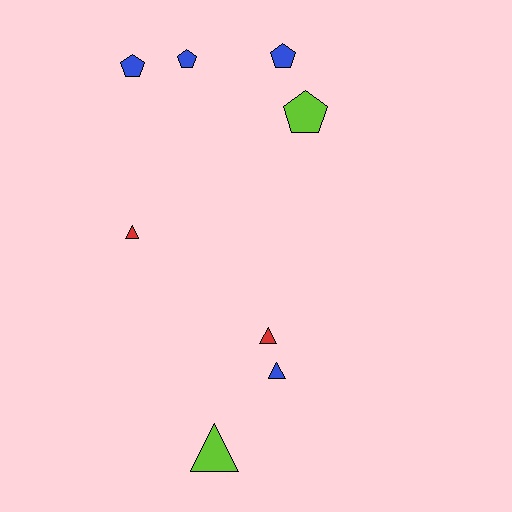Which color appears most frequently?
Blue, with 4 objects.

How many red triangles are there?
There are 2 red triangles.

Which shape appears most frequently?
Triangle, with 4 objects.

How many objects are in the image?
There are 8 objects.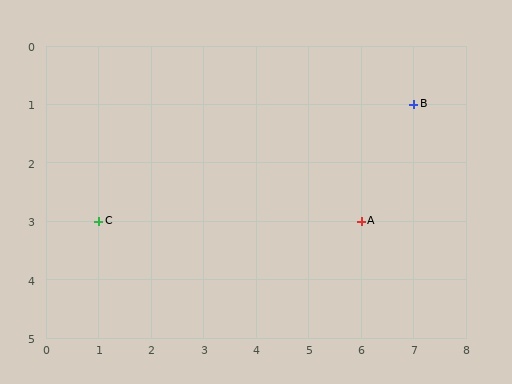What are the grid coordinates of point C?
Point C is at grid coordinates (1, 3).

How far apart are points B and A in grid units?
Points B and A are 1 column and 2 rows apart (about 2.2 grid units diagonally).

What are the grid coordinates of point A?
Point A is at grid coordinates (6, 3).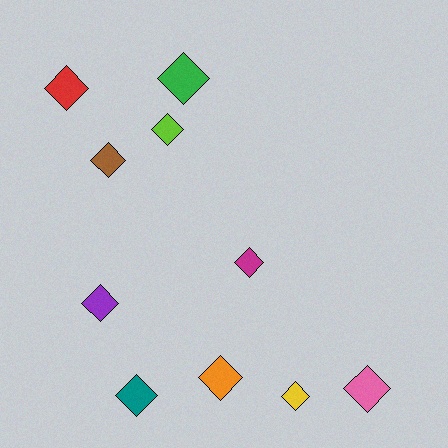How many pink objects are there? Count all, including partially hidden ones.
There is 1 pink object.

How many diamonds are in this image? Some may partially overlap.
There are 10 diamonds.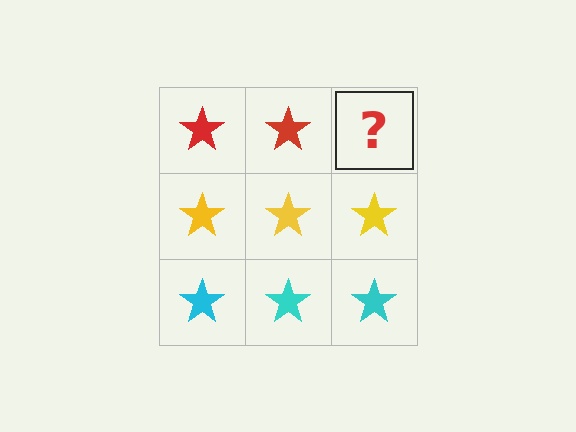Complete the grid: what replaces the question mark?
The question mark should be replaced with a red star.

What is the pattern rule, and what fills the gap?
The rule is that each row has a consistent color. The gap should be filled with a red star.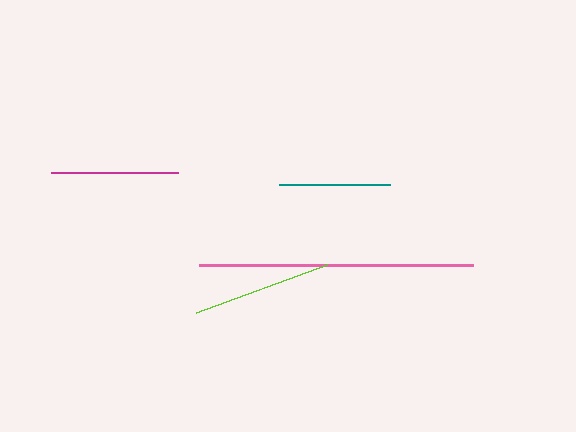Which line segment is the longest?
The pink line is the longest at approximately 273 pixels.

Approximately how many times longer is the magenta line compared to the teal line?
The magenta line is approximately 1.1 times the length of the teal line.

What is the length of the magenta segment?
The magenta segment is approximately 127 pixels long.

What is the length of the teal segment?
The teal segment is approximately 111 pixels long.